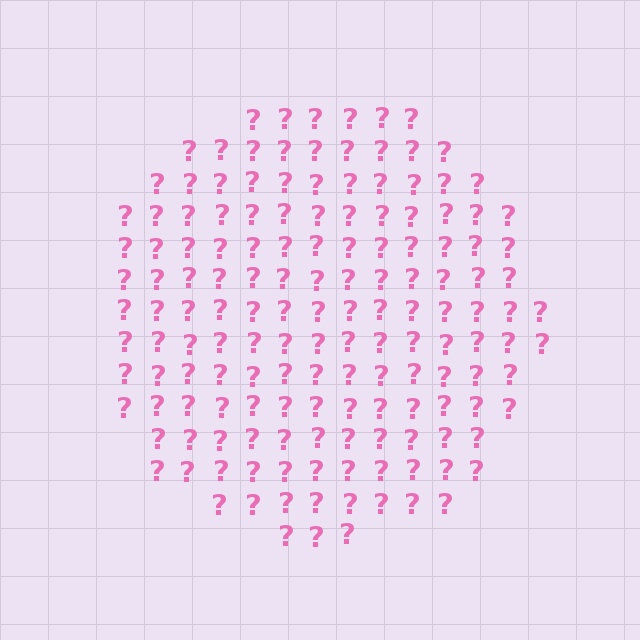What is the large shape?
The large shape is a circle.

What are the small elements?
The small elements are question marks.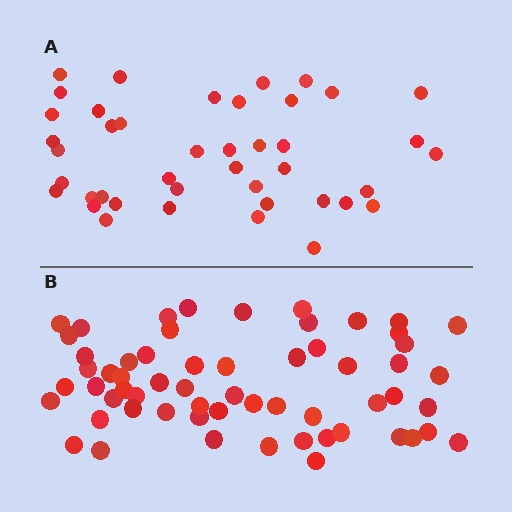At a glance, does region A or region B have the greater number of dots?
Region B (the bottom region) has more dots.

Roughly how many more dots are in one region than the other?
Region B has approximately 20 more dots than region A.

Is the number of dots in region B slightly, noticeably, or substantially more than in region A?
Region B has noticeably more, but not dramatically so. The ratio is roughly 1.4 to 1.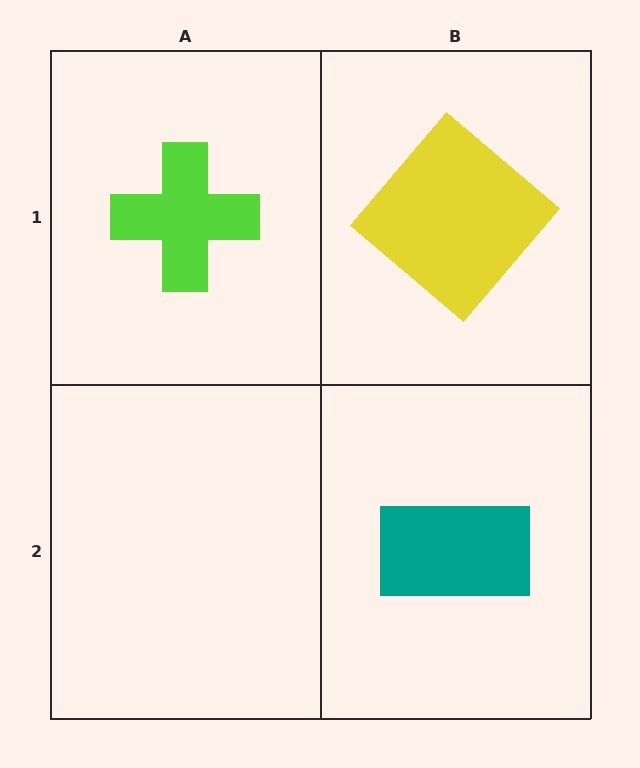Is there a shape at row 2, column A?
No, that cell is empty.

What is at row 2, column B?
A teal rectangle.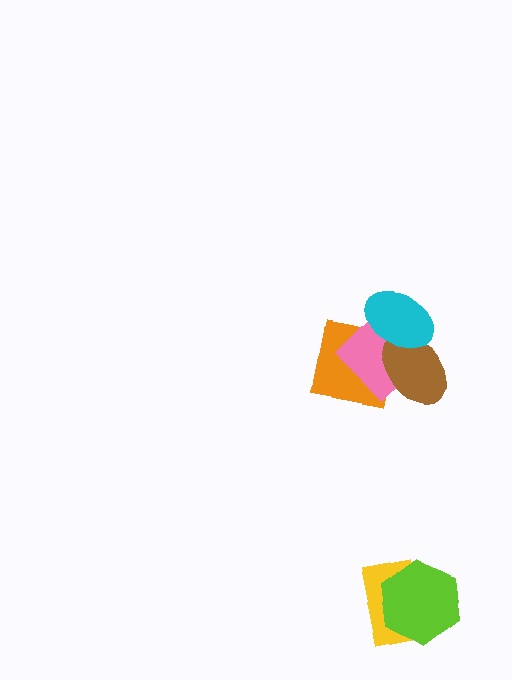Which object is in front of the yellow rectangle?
The lime hexagon is in front of the yellow rectangle.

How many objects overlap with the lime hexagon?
1 object overlaps with the lime hexagon.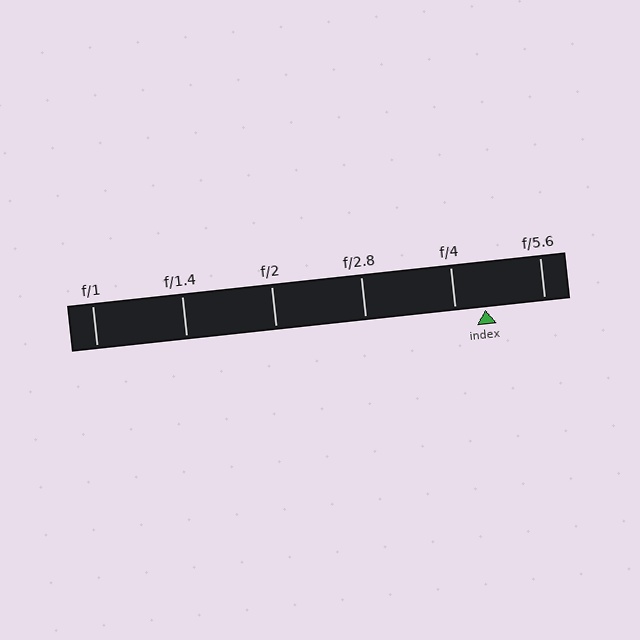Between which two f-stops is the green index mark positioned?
The index mark is between f/4 and f/5.6.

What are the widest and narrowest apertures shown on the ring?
The widest aperture shown is f/1 and the narrowest is f/5.6.